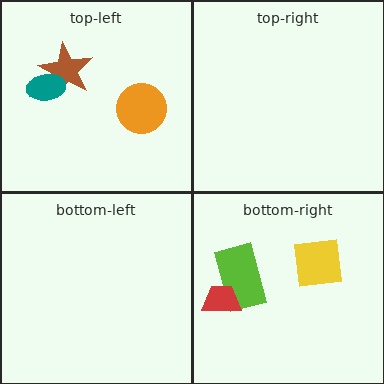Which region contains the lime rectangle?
The bottom-right region.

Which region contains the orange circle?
The top-left region.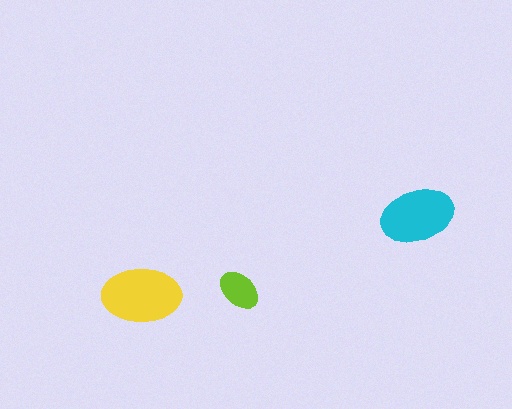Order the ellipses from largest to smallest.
the yellow one, the cyan one, the lime one.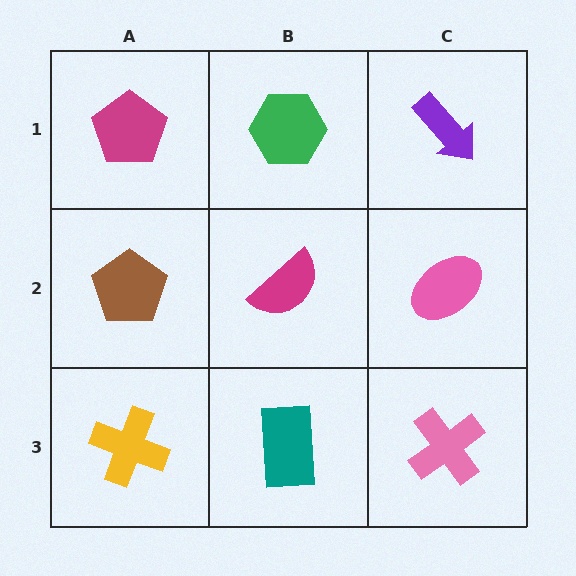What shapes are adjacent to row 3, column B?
A magenta semicircle (row 2, column B), a yellow cross (row 3, column A), a pink cross (row 3, column C).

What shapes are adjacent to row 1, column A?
A brown pentagon (row 2, column A), a green hexagon (row 1, column B).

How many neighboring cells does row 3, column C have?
2.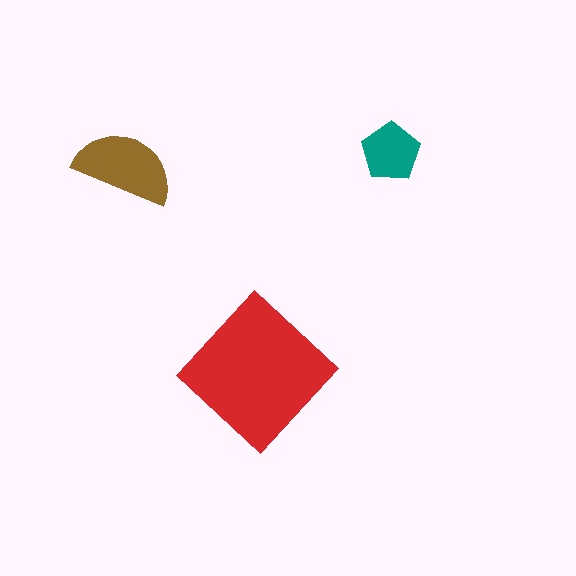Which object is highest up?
The teal pentagon is topmost.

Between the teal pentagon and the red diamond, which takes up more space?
The red diamond.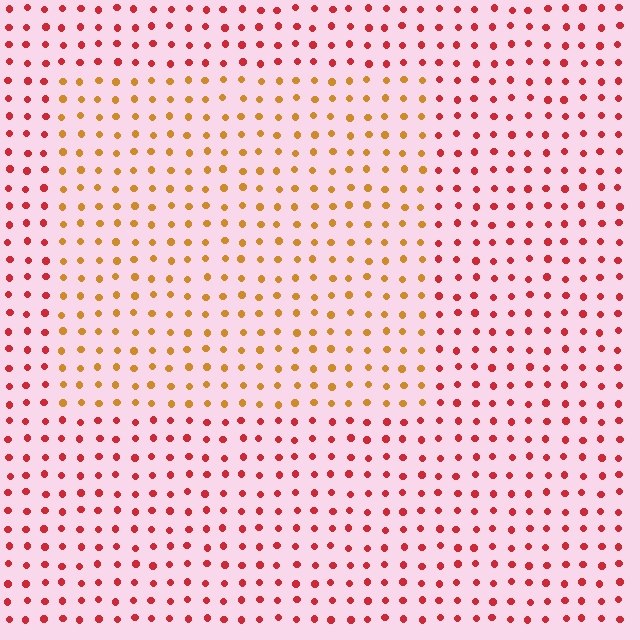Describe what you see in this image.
The image is filled with small red elements in a uniform arrangement. A rectangle-shaped region is visible where the elements are tinted to a slightly different hue, forming a subtle color boundary.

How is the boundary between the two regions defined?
The boundary is defined purely by a slight shift in hue (about 41 degrees). Spacing, size, and orientation are identical on both sides.